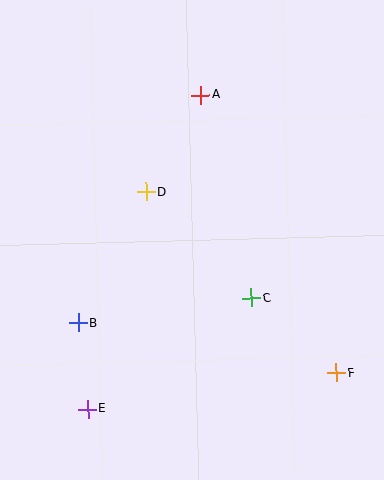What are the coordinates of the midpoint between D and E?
The midpoint between D and E is at (117, 300).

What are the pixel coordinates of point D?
Point D is at (146, 192).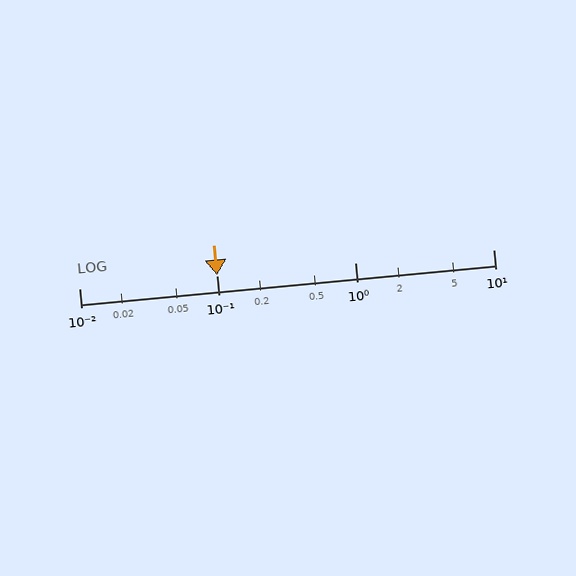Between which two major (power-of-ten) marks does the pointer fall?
The pointer is between 0.1 and 1.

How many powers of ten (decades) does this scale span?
The scale spans 3 decades, from 0.01 to 10.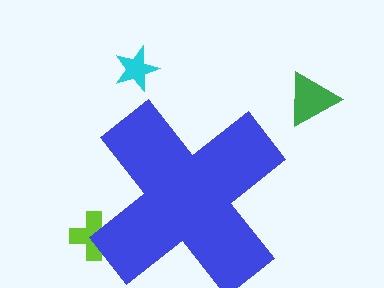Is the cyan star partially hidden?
No, the cyan star is fully visible.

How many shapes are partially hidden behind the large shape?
1 shape is partially hidden.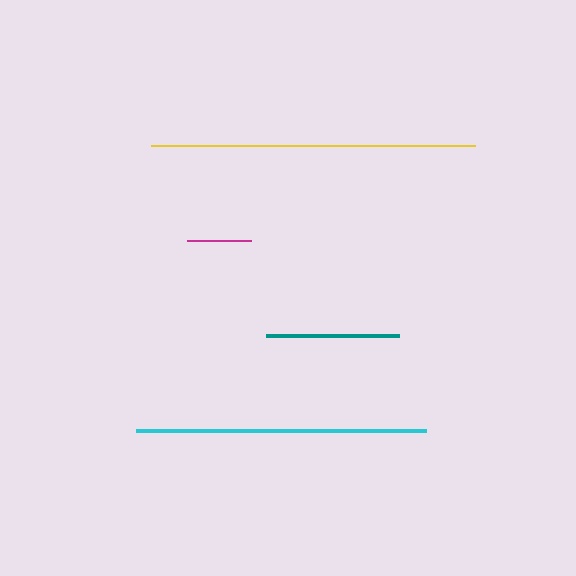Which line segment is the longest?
The yellow line is the longest at approximately 325 pixels.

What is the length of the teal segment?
The teal segment is approximately 133 pixels long.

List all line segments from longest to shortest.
From longest to shortest: yellow, cyan, teal, magenta.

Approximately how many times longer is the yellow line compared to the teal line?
The yellow line is approximately 2.4 times the length of the teal line.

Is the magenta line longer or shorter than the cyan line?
The cyan line is longer than the magenta line.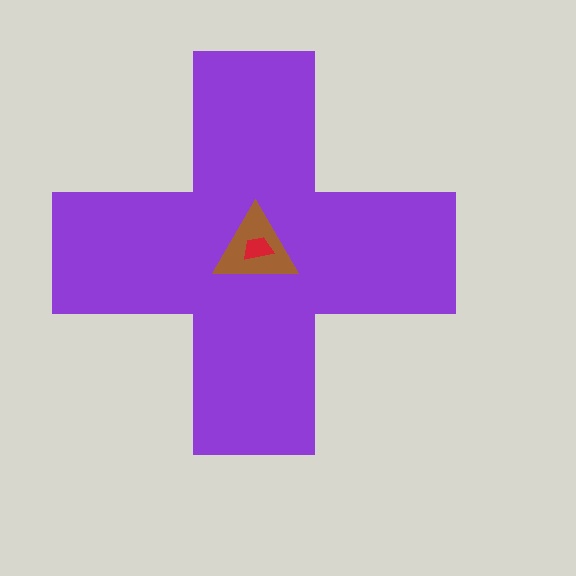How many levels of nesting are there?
3.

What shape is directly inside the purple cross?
The brown triangle.